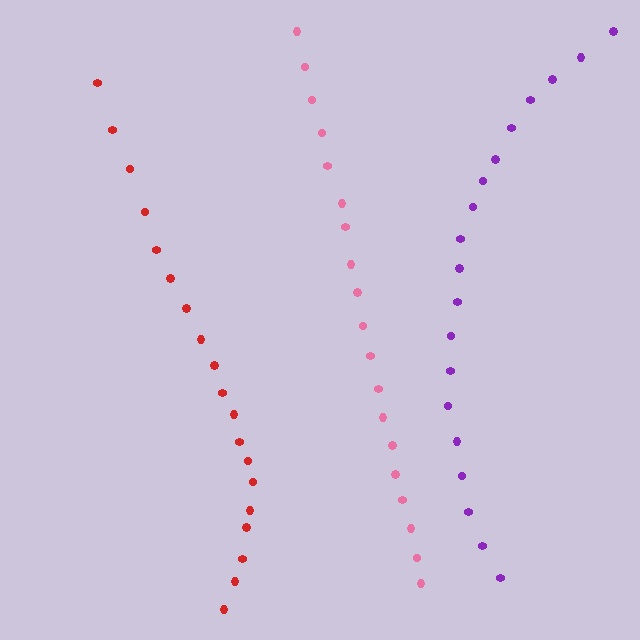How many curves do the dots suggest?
There are 3 distinct paths.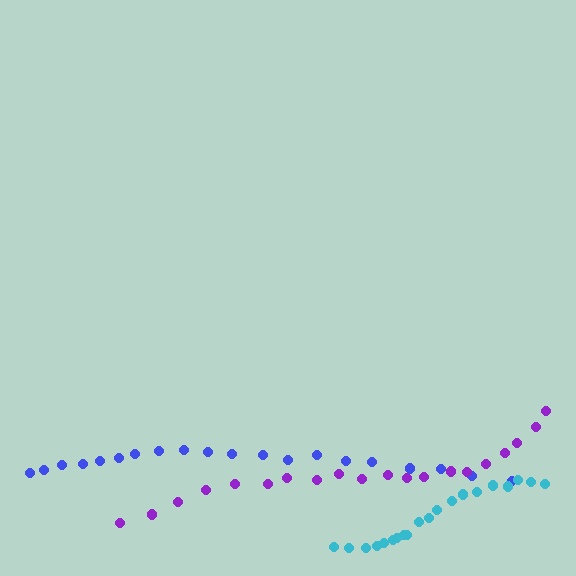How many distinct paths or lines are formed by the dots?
There are 3 distinct paths.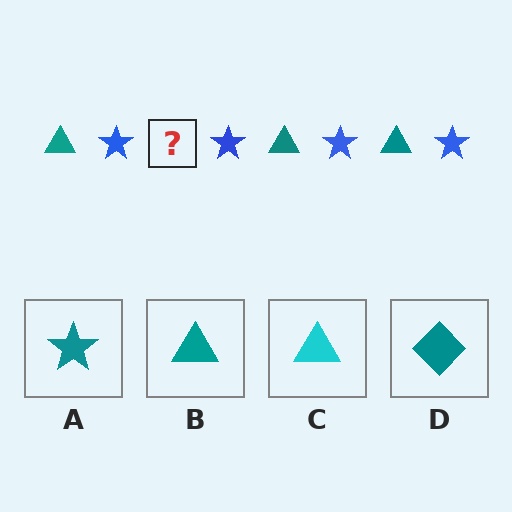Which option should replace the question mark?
Option B.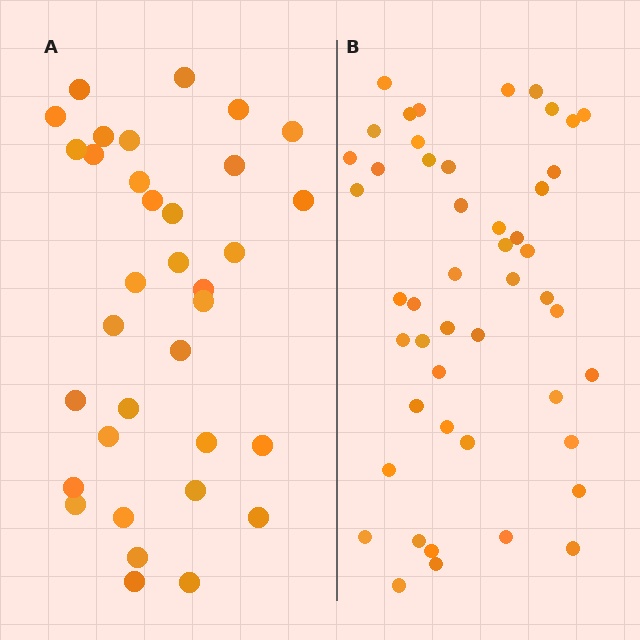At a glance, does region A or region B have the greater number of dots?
Region B (the right region) has more dots.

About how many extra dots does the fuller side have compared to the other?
Region B has approximately 15 more dots than region A.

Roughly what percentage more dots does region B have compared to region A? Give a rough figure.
About 40% more.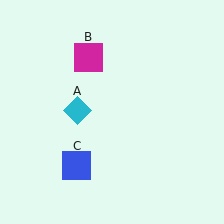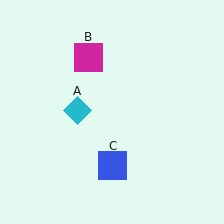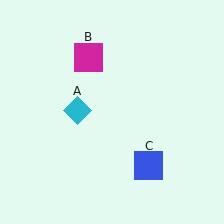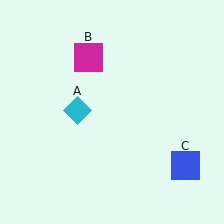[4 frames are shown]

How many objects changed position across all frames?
1 object changed position: blue square (object C).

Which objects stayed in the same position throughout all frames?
Cyan diamond (object A) and magenta square (object B) remained stationary.